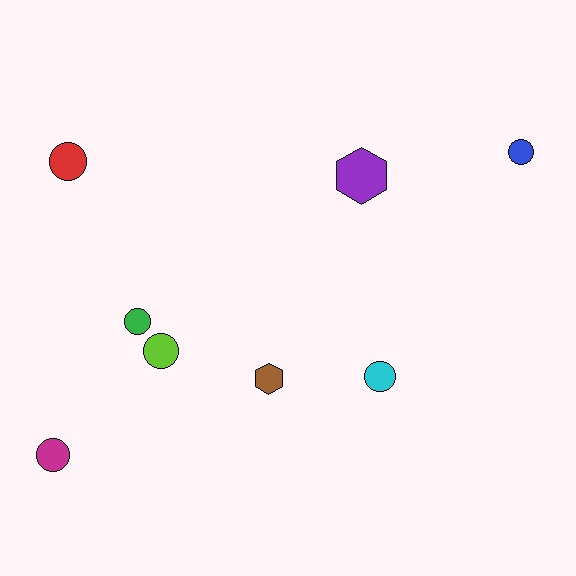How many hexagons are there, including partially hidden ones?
There are 2 hexagons.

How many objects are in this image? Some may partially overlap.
There are 8 objects.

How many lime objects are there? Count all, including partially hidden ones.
There is 1 lime object.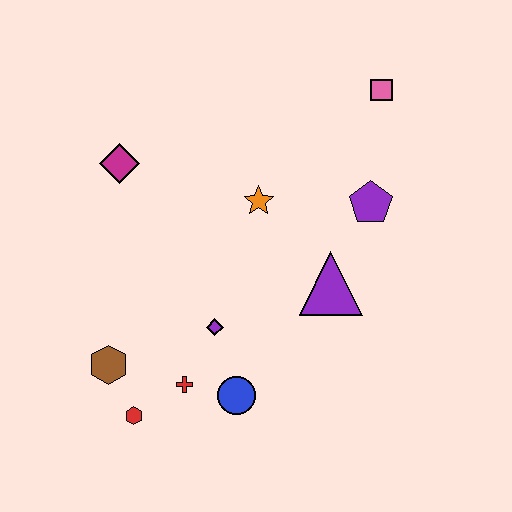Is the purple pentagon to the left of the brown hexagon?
No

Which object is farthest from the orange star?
The red hexagon is farthest from the orange star.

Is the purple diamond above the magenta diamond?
No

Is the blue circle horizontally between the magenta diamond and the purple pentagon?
Yes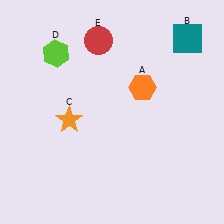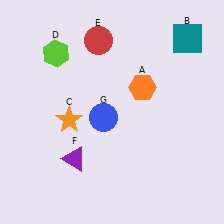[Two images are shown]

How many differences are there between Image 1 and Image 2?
There are 2 differences between the two images.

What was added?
A purple triangle (F), a blue circle (G) were added in Image 2.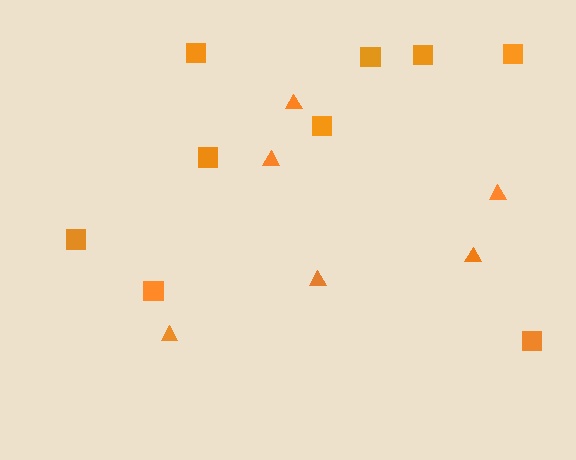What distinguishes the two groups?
There are 2 groups: one group of squares (9) and one group of triangles (6).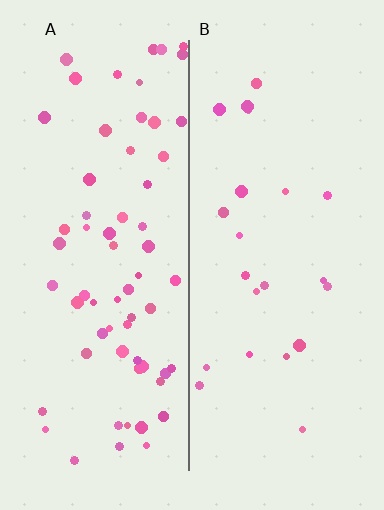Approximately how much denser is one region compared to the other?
Approximately 2.9× — region A over region B.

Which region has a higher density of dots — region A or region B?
A (the left).